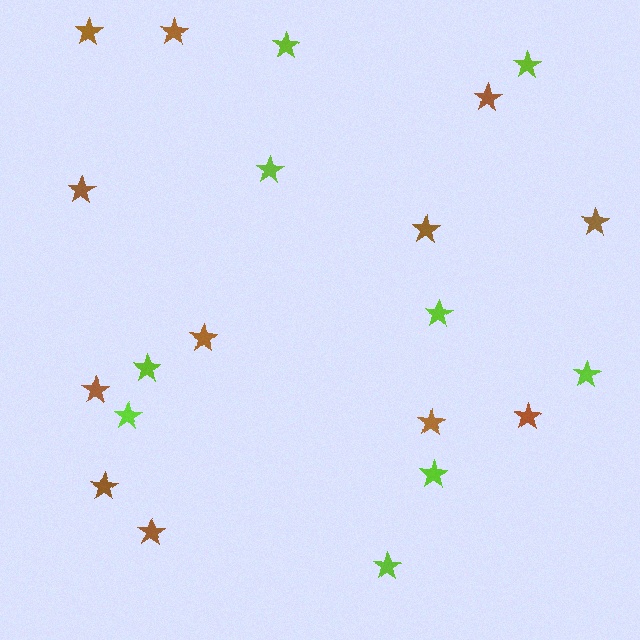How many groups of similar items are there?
There are 2 groups: one group of brown stars (12) and one group of lime stars (9).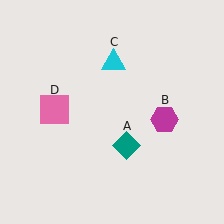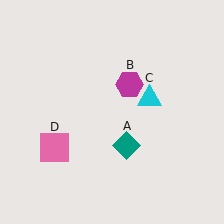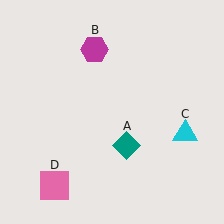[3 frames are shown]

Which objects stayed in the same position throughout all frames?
Teal diamond (object A) remained stationary.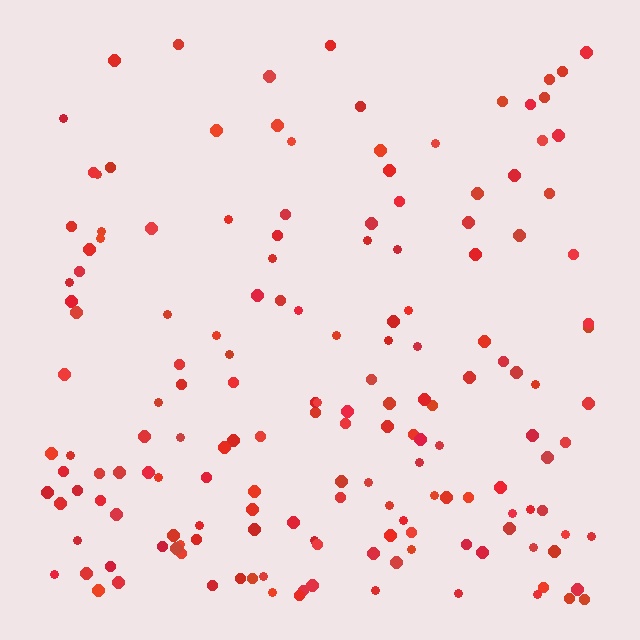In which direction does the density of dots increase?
From top to bottom, with the bottom side densest.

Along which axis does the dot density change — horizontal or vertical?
Vertical.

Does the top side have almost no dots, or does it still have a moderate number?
Still a moderate number, just noticeably fewer than the bottom.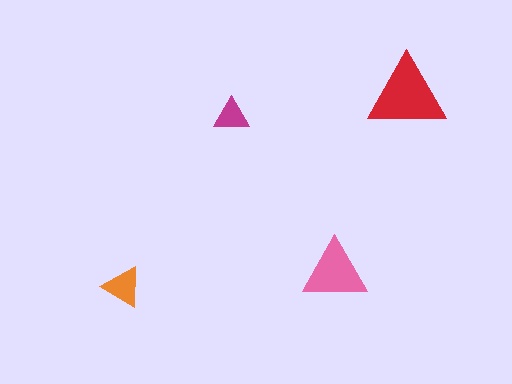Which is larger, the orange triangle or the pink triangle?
The pink one.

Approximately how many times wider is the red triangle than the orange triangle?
About 2 times wider.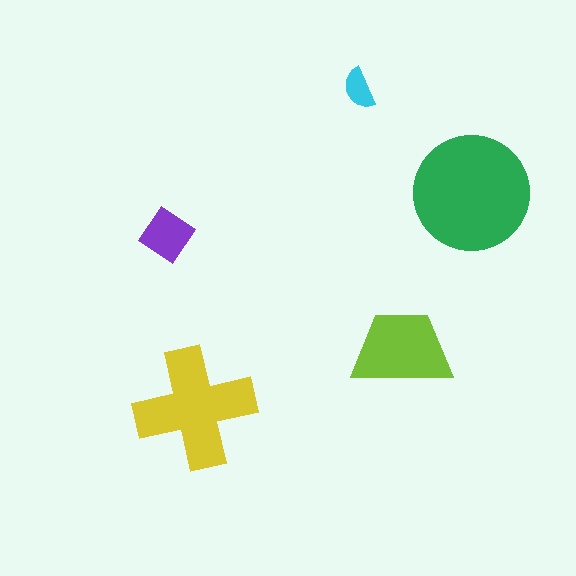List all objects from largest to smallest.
The green circle, the yellow cross, the lime trapezoid, the purple diamond, the cyan semicircle.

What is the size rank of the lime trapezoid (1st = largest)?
3rd.